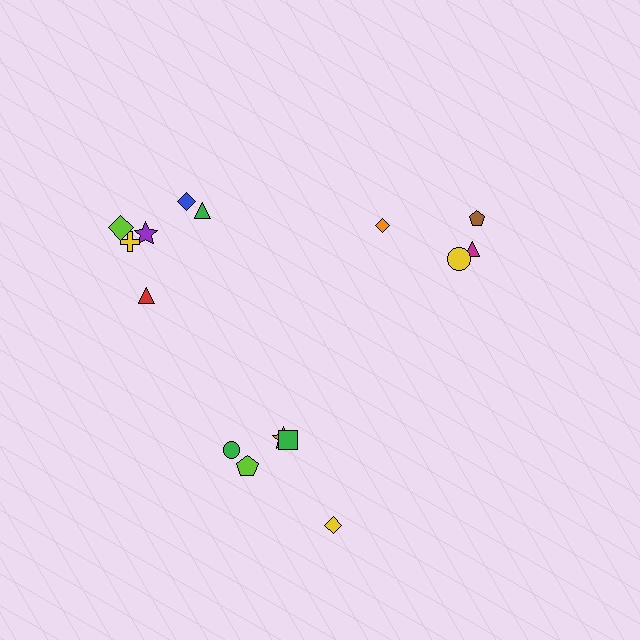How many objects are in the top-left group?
There are 6 objects.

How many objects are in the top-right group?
There are 4 objects.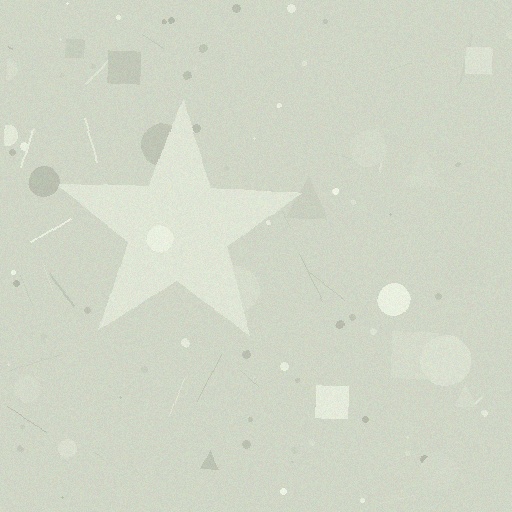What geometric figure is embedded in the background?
A star is embedded in the background.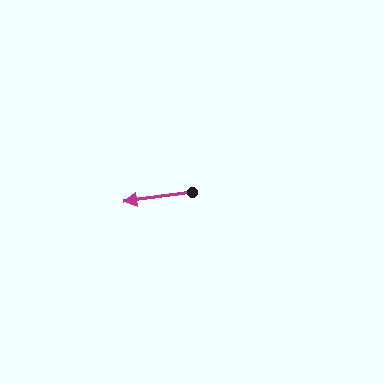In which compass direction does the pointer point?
West.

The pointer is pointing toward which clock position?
Roughly 9 o'clock.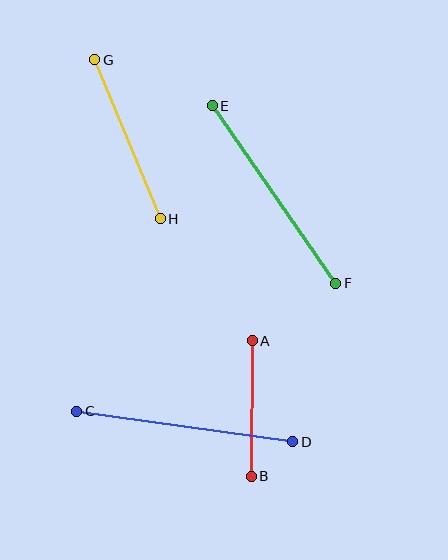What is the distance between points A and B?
The distance is approximately 135 pixels.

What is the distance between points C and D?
The distance is approximately 218 pixels.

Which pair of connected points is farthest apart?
Points C and D are farthest apart.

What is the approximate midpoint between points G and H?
The midpoint is at approximately (127, 139) pixels.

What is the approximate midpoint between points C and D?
The midpoint is at approximately (185, 426) pixels.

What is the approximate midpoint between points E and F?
The midpoint is at approximately (274, 195) pixels.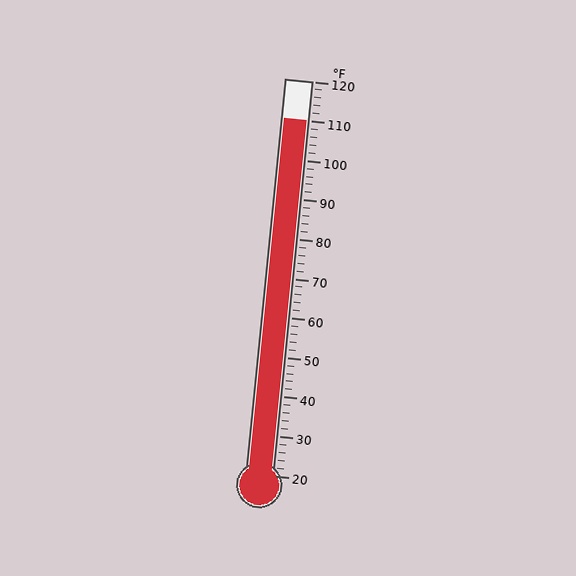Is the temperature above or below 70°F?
The temperature is above 70°F.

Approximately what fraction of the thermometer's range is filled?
The thermometer is filled to approximately 90% of its range.